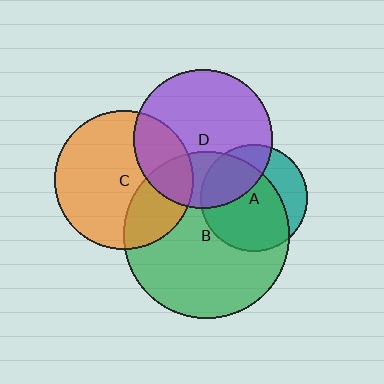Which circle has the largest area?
Circle B (green).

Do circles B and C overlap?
Yes.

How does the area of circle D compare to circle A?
Approximately 1.7 times.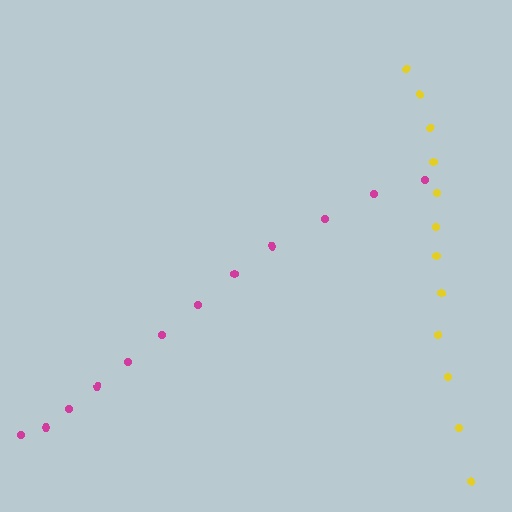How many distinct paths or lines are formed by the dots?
There are 2 distinct paths.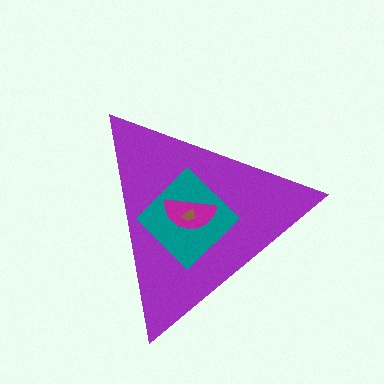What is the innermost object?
The brown trapezoid.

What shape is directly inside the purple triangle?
The teal diamond.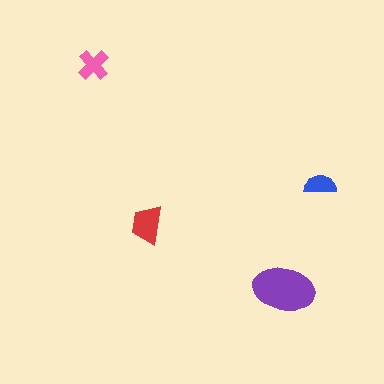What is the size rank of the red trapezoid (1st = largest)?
2nd.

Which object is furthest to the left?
The pink cross is leftmost.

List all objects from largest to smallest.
The purple ellipse, the red trapezoid, the pink cross, the blue semicircle.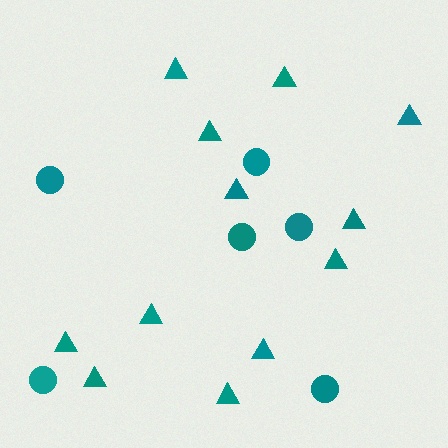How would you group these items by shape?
There are 2 groups: one group of triangles (12) and one group of circles (6).